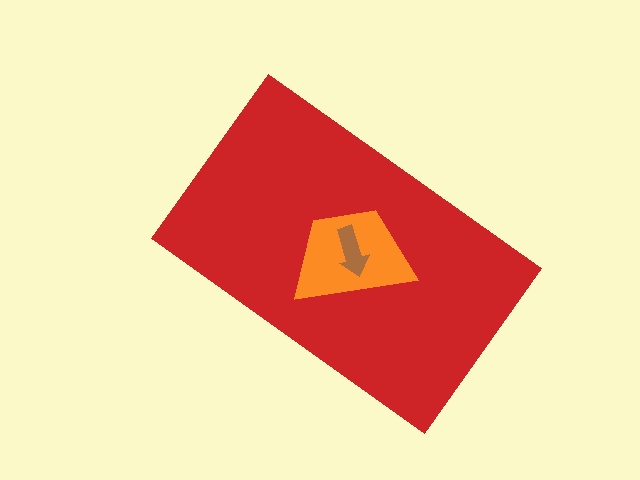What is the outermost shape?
The red rectangle.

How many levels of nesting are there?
3.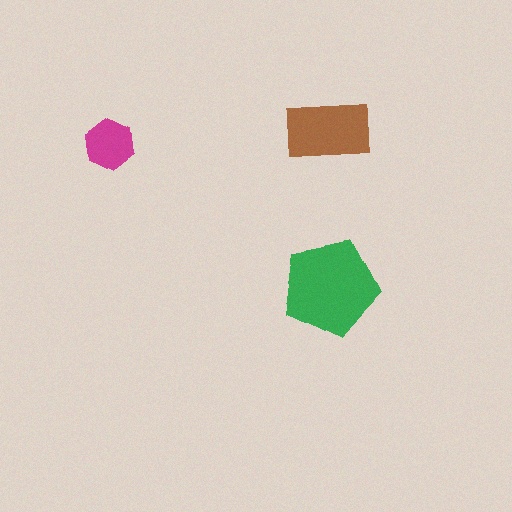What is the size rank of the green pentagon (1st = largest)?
1st.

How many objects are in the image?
There are 3 objects in the image.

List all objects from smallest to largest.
The magenta hexagon, the brown rectangle, the green pentagon.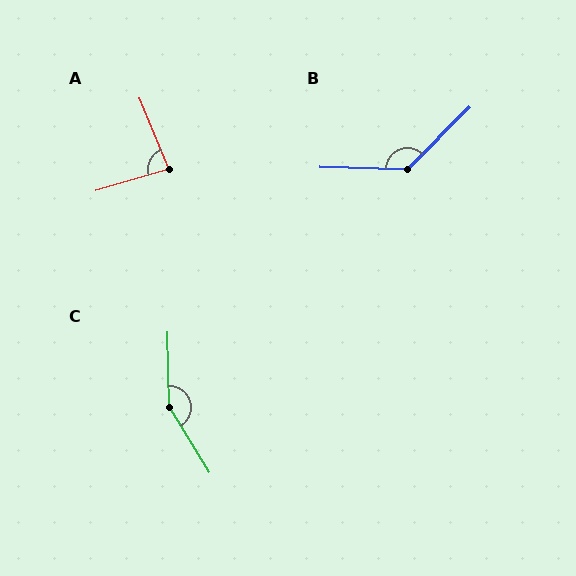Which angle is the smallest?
A, at approximately 84 degrees.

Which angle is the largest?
C, at approximately 150 degrees.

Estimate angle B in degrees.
Approximately 133 degrees.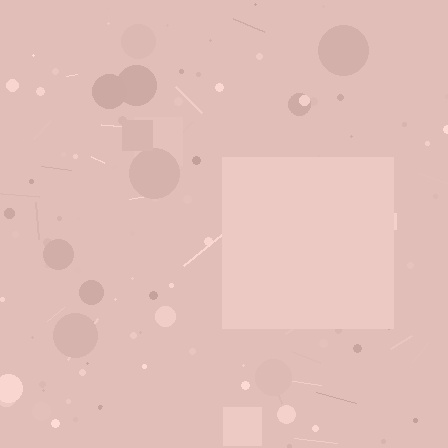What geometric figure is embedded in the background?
A square is embedded in the background.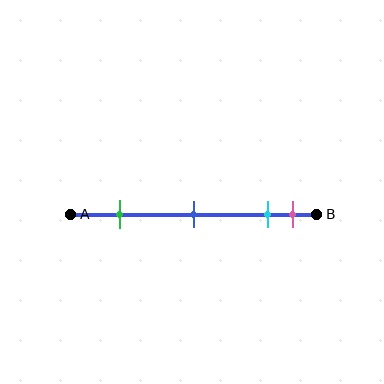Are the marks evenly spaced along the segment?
No, the marks are not evenly spaced.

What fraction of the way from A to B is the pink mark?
The pink mark is approximately 90% (0.9) of the way from A to B.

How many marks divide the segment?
There are 4 marks dividing the segment.